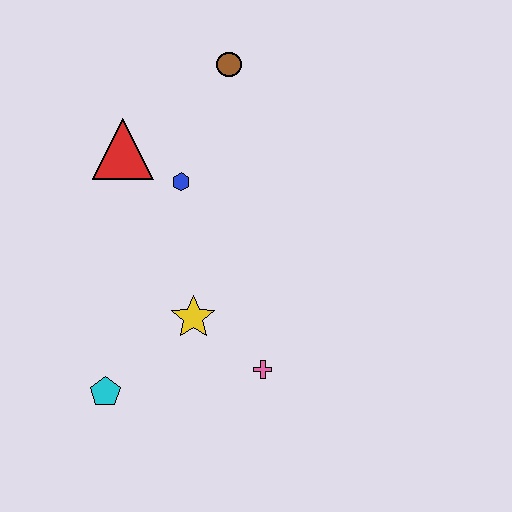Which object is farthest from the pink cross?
The brown circle is farthest from the pink cross.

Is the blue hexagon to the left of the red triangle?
No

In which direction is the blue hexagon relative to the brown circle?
The blue hexagon is below the brown circle.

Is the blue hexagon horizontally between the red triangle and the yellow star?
Yes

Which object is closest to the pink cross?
The yellow star is closest to the pink cross.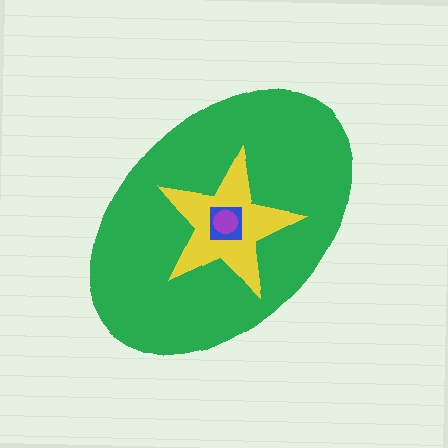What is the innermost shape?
The purple circle.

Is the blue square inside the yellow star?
Yes.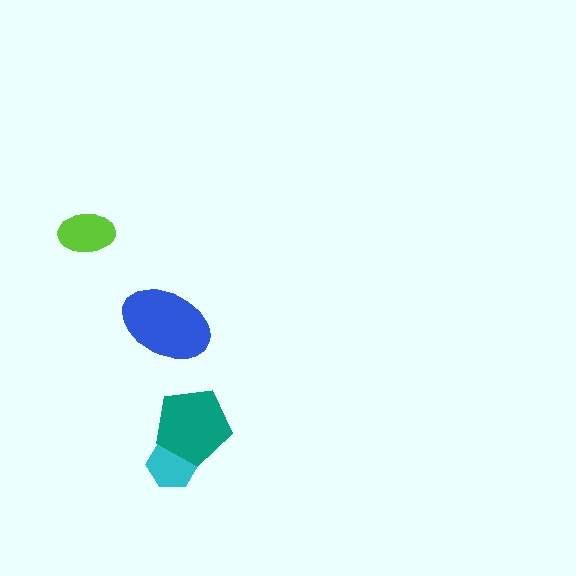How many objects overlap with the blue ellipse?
0 objects overlap with the blue ellipse.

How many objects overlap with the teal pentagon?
1 object overlaps with the teal pentagon.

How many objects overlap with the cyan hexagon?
1 object overlaps with the cyan hexagon.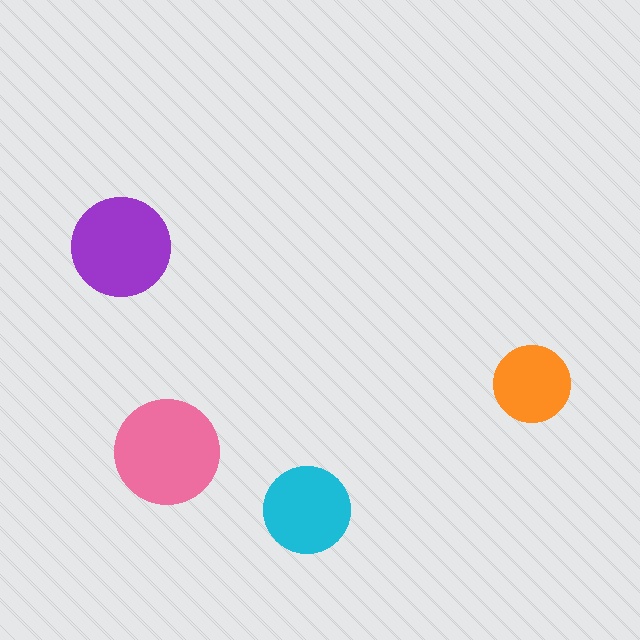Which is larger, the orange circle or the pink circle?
The pink one.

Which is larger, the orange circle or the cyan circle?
The cyan one.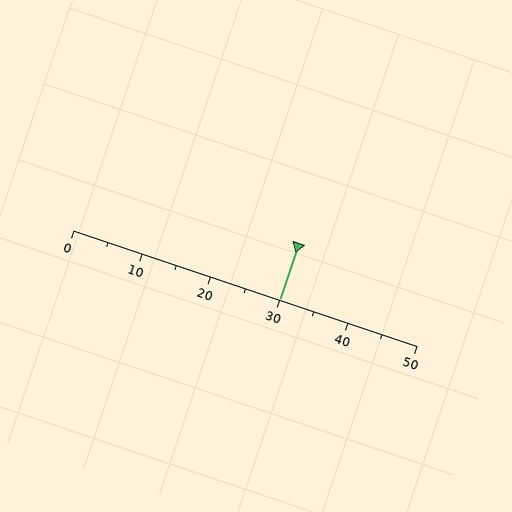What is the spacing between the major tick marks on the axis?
The major ticks are spaced 10 apart.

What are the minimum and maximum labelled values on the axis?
The axis runs from 0 to 50.